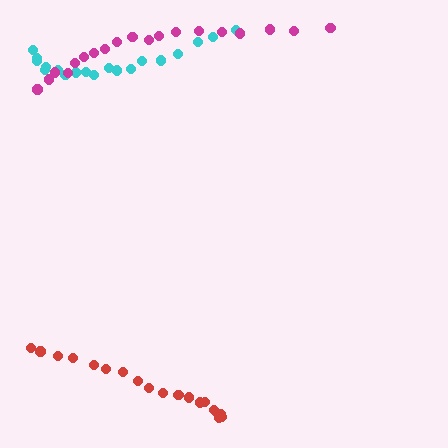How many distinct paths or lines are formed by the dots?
There are 3 distinct paths.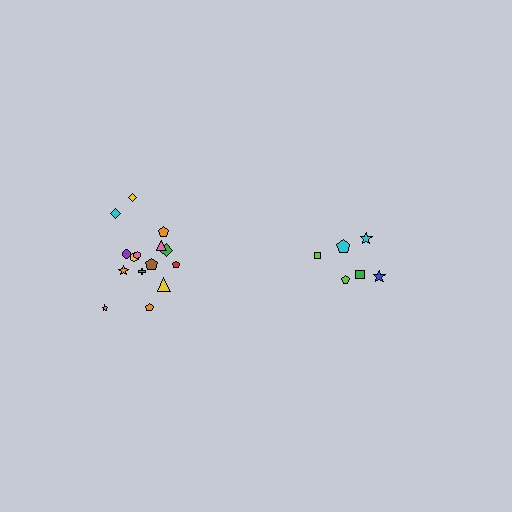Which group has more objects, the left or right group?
The left group.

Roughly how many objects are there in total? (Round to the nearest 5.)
Roughly 20 objects in total.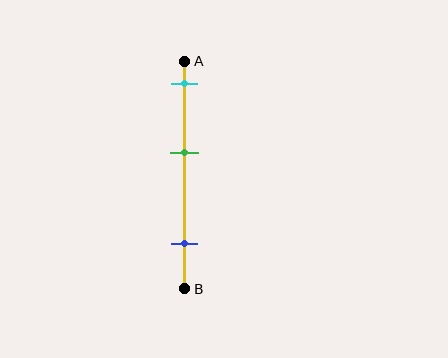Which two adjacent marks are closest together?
The cyan and green marks are the closest adjacent pair.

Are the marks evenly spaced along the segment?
Yes, the marks are approximately evenly spaced.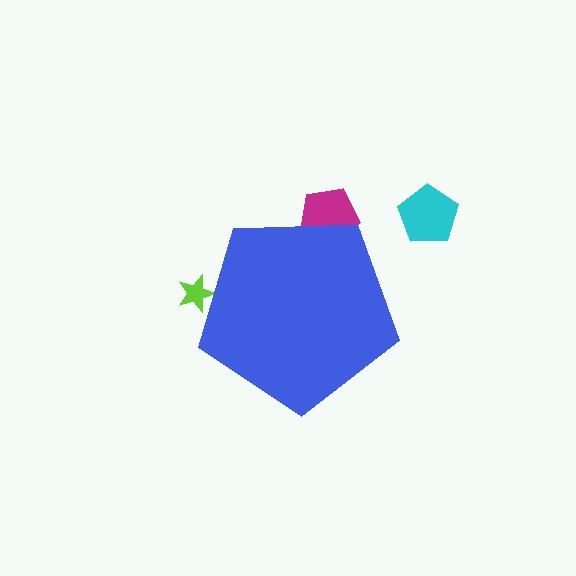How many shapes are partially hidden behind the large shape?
2 shapes are partially hidden.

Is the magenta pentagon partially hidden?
Yes, the magenta pentagon is partially hidden behind the blue pentagon.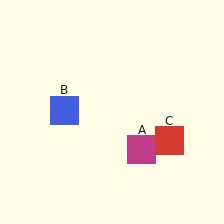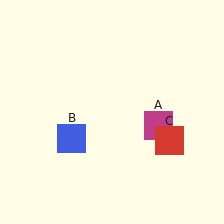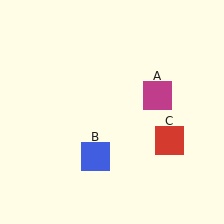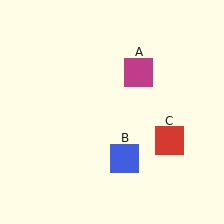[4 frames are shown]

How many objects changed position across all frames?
2 objects changed position: magenta square (object A), blue square (object B).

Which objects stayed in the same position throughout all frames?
Red square (object C) remained stationary.